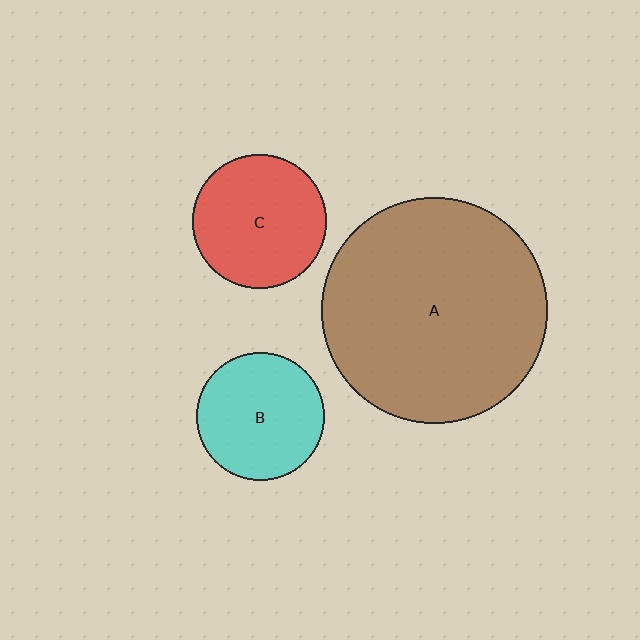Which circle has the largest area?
Circle A (brown).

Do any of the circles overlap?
No, none of the circles overlap.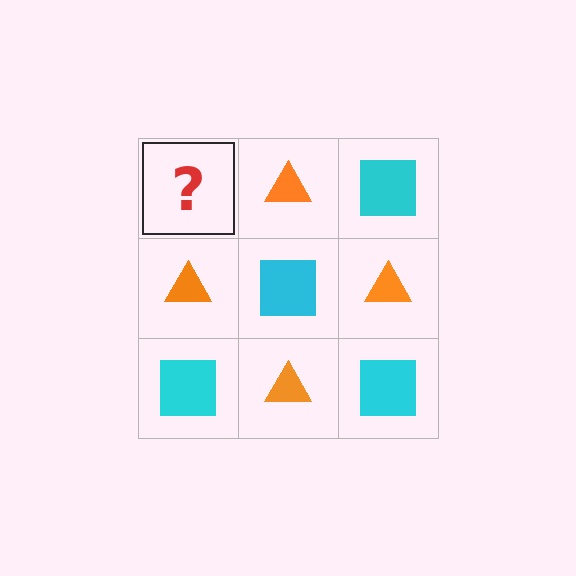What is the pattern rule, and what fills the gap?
The rule is that it alternates cyan square and orange triangle in a checkerboard pattern. The gap should be filled with a cyan square.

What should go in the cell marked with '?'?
The missing cell should contain a cyan square.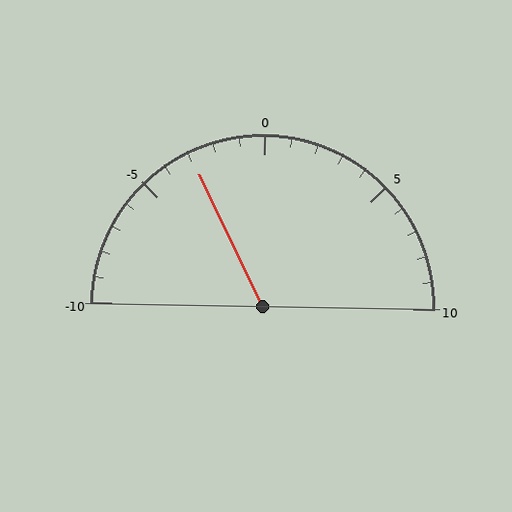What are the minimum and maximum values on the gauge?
The gauge ranges from -10 to 10.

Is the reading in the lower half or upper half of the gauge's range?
The reading is in the lower half of the range (-10 to 10).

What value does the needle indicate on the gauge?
The needle indicates approximately -3.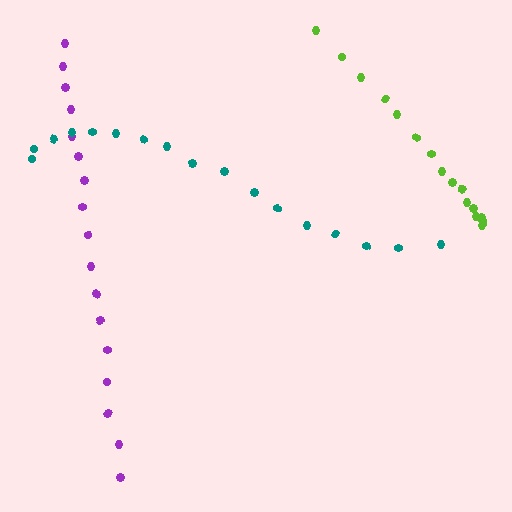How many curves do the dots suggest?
There are 3 distinct paths.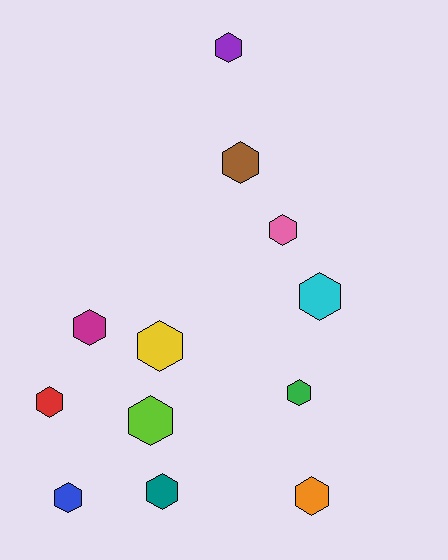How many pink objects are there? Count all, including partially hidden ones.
There is 1 pink object.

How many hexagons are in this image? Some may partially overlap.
There are 12 hexagons.